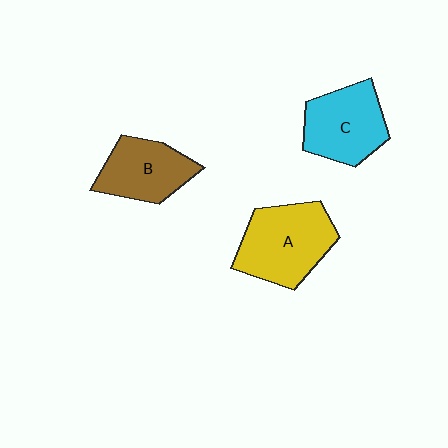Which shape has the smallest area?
Shape B (brown).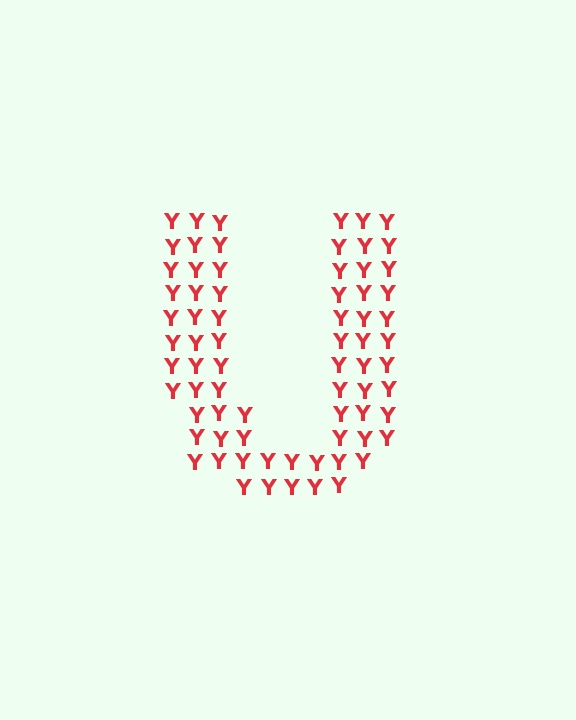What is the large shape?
The large shape is the letter U.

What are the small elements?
The small elements are letter Y's.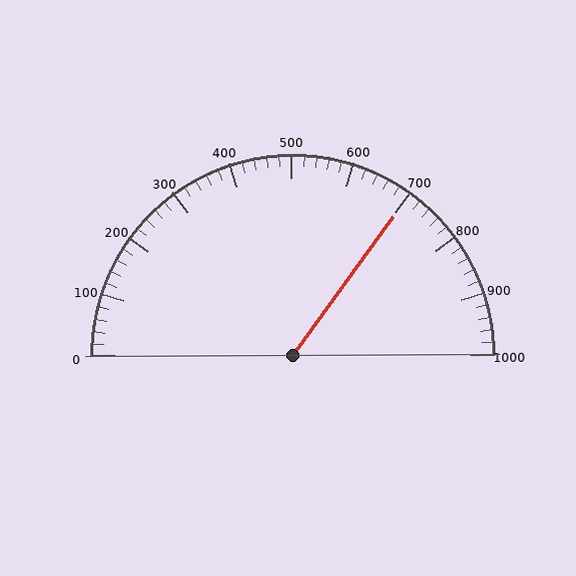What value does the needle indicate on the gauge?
The needle indicates approximately 700.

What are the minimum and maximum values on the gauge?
The gauge ranges from 0 to 1000.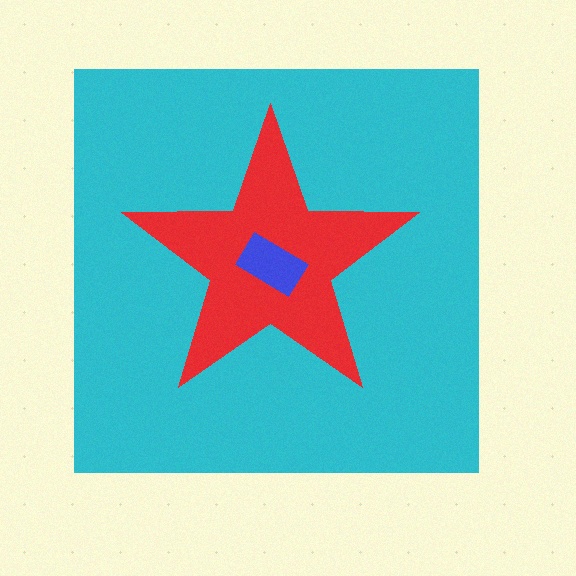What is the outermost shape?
The cyan square.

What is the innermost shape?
The blue rectangle.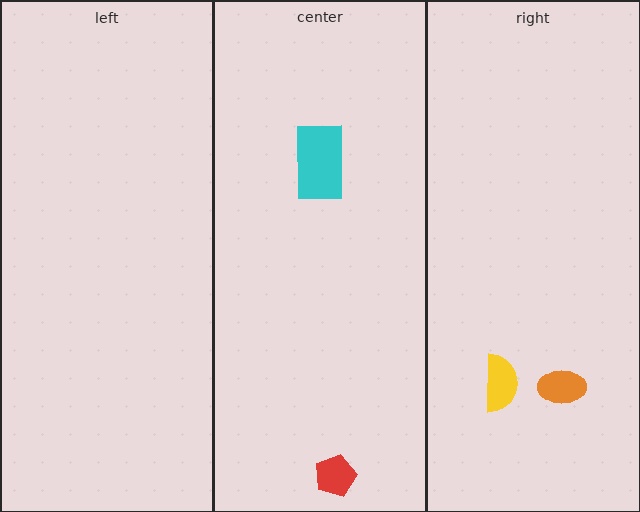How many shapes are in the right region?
2.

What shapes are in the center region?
The red pentagon, the cyan rectangle.